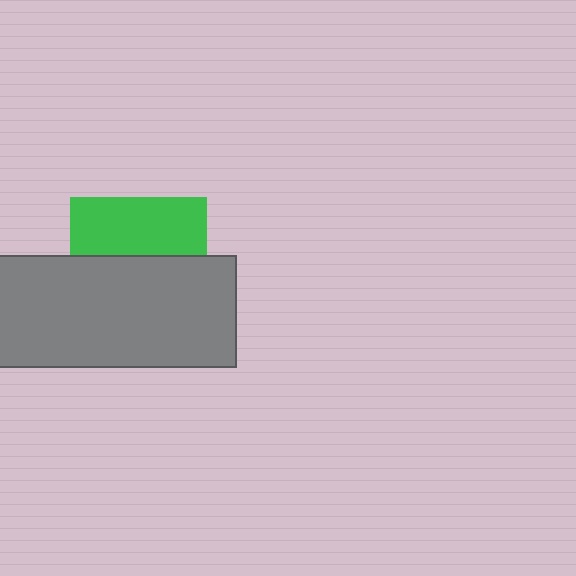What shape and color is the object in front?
The object in front is a gray rectangle.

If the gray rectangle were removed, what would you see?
You would see the complete green square.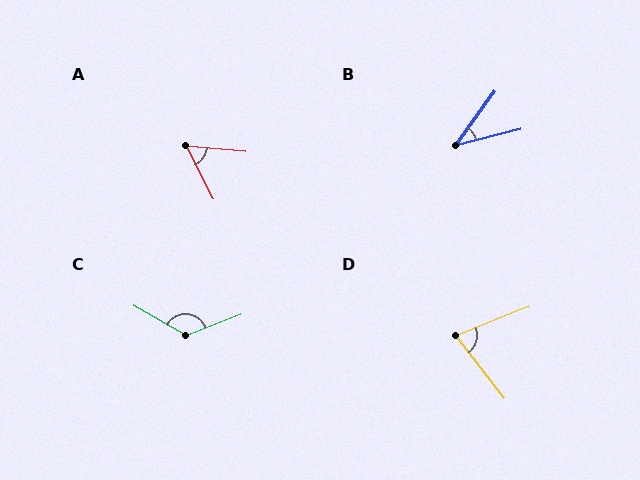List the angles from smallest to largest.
B (39°), A (58°), D (74°), C (129°).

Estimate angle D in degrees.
Approximately 74 degrees.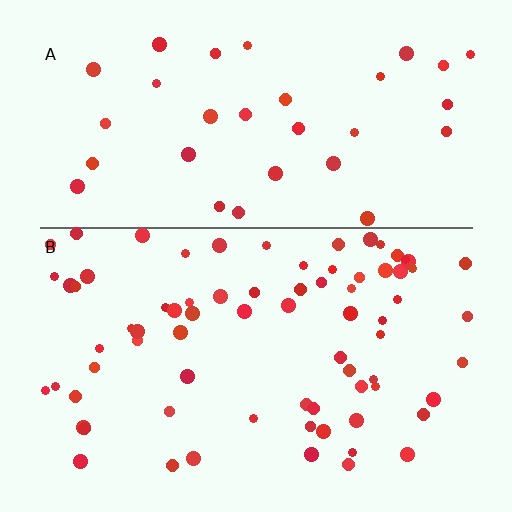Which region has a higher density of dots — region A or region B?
B (the bottom).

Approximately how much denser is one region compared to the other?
Approximately 2.1× — region B over region A.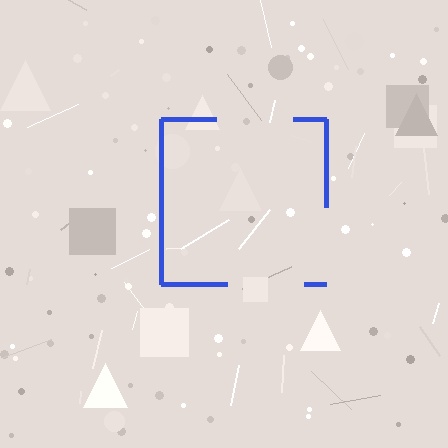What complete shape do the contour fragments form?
The contour fragments form a square.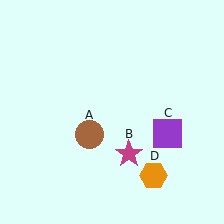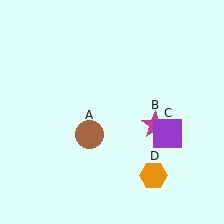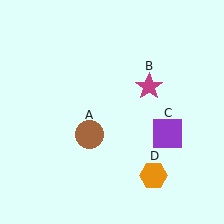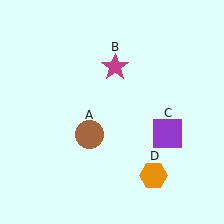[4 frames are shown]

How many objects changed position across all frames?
1 object changed position: magenta star (object B).